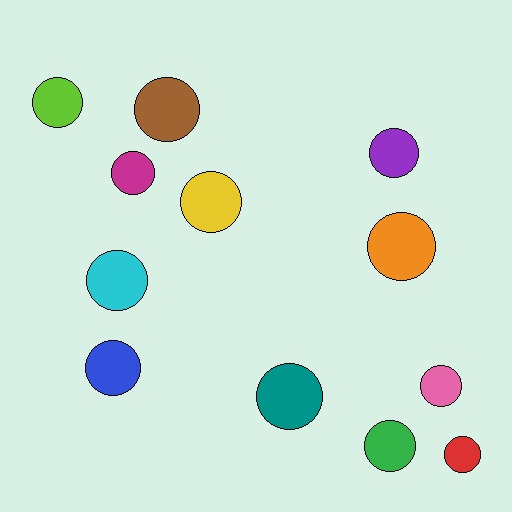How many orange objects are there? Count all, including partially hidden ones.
There is 1 orange object.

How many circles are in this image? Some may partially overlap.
There are 12 circles.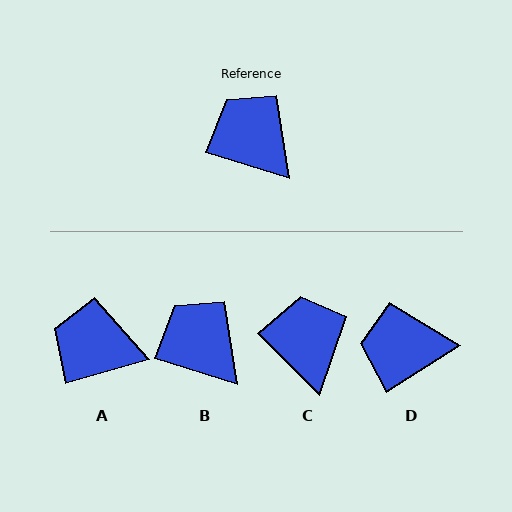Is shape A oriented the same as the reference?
No, it is off by about 33 degrees.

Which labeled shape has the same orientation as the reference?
B.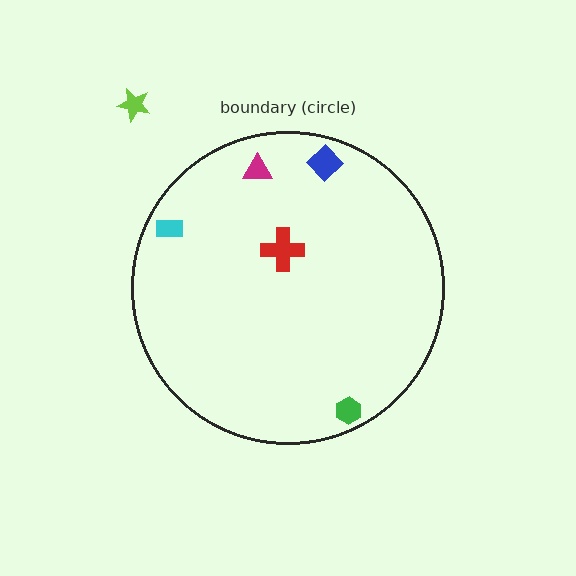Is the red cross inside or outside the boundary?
Inside.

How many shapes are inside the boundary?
5 inside, 1 outside.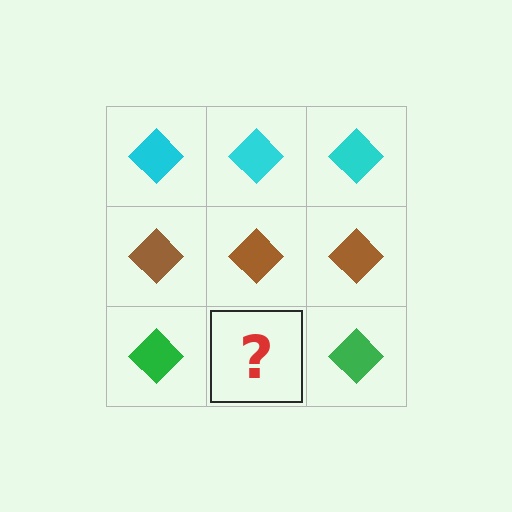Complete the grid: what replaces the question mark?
The question mark should be replaced with a green diamond.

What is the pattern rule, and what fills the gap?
The rule is that each row has a consistent color. The gap should be filled with a green diamond.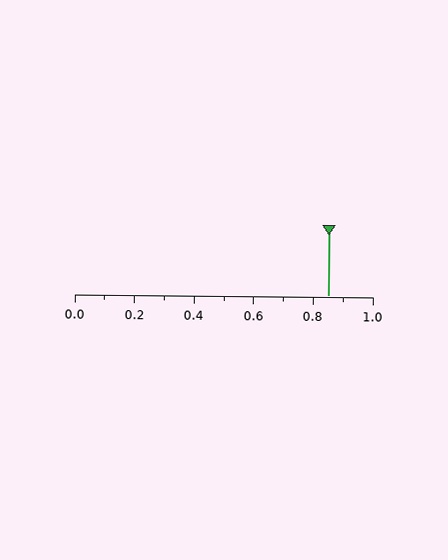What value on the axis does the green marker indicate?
The marker indicates approximately 0.85.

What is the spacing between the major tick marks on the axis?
The major ticks are spaced 0.2 apart.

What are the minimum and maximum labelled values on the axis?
The axis runs from 0.0 to 1.0.